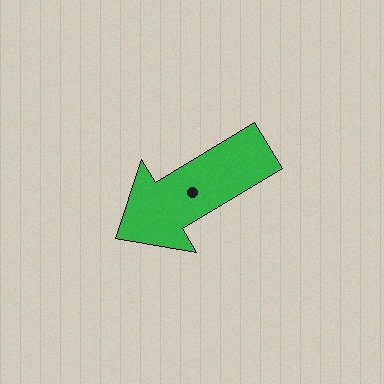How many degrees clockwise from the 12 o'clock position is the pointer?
Approximately 239 degrees.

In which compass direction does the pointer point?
Southwest.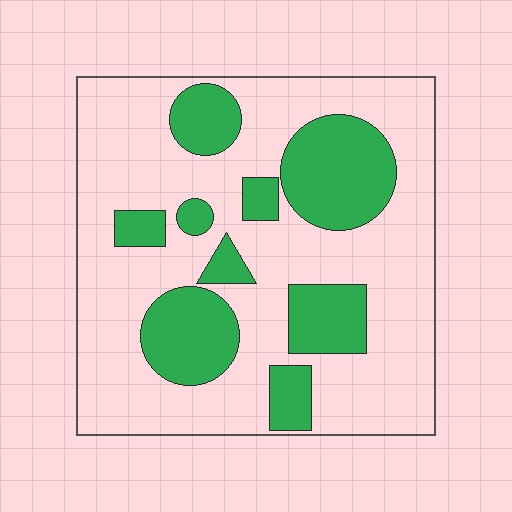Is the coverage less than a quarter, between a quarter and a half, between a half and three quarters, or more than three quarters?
Between a quarter and a half.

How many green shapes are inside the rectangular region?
9.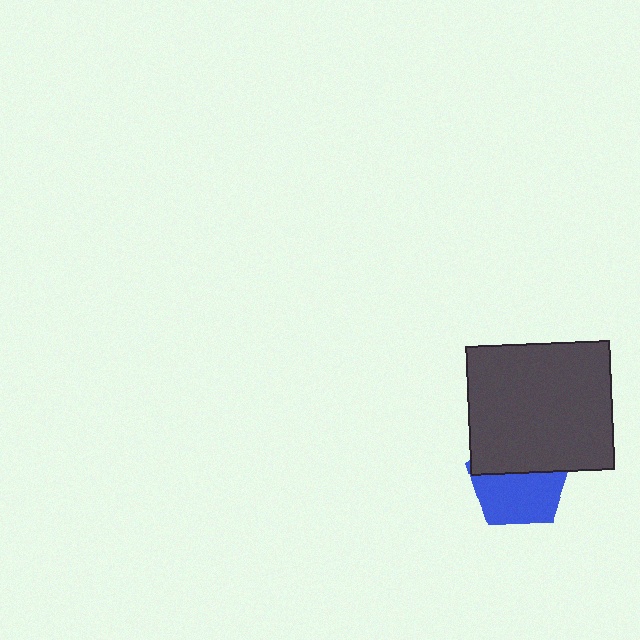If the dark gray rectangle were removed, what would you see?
You would see the complete blue pentagon.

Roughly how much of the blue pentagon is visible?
About half of it is visible (roughly 56%).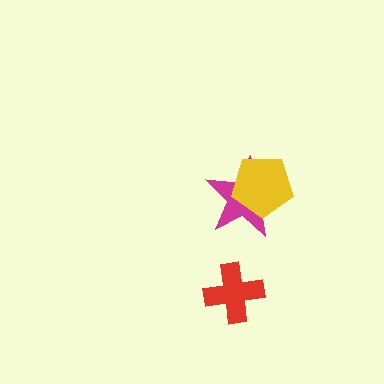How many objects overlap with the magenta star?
1 object overlaps with the magenta star.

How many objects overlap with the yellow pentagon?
1 object overlaps with the yellow pentagon.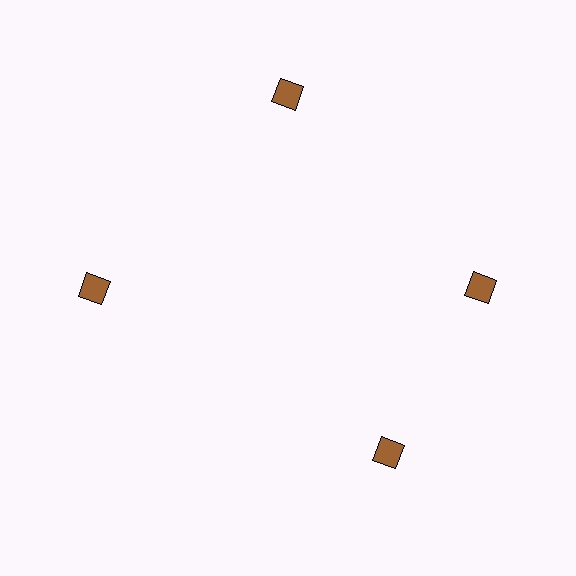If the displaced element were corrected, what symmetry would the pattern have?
It would have 4-fold rotational symmetry — the pattern would map onto itself every 90 degrees.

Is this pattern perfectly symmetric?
No. The 4 brown squares are arranged in a ring, but one element near the 6 o'clock position is rotated out of alignment along the ring, breaking the 4-fold rotational symmetry.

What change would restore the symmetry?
The symmetry would be restored by rotating it back into even spacing with its neighbors so that all 4 squares sit at equal angles and equal distance from the center.